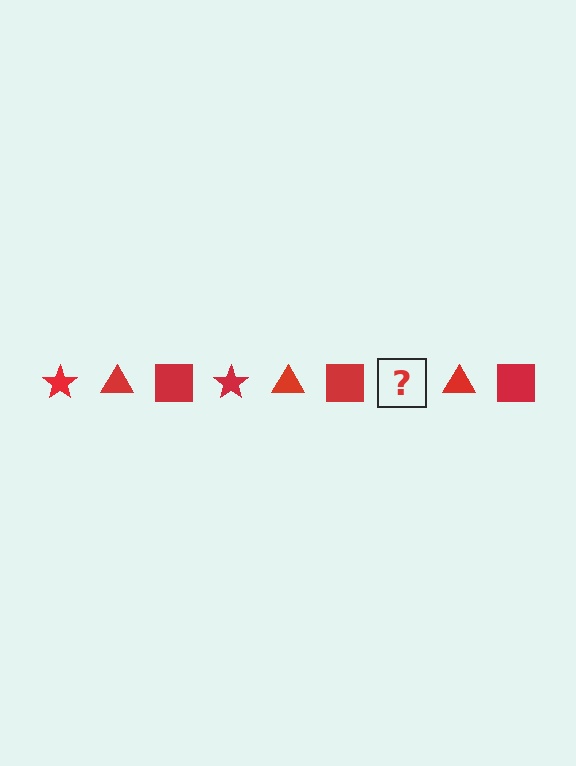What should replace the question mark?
The question mark should be replaced with a red star.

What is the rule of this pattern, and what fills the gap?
The rule is that the pattern cycles through star, triangle, square shapes in red. The gap should be filled with a red star.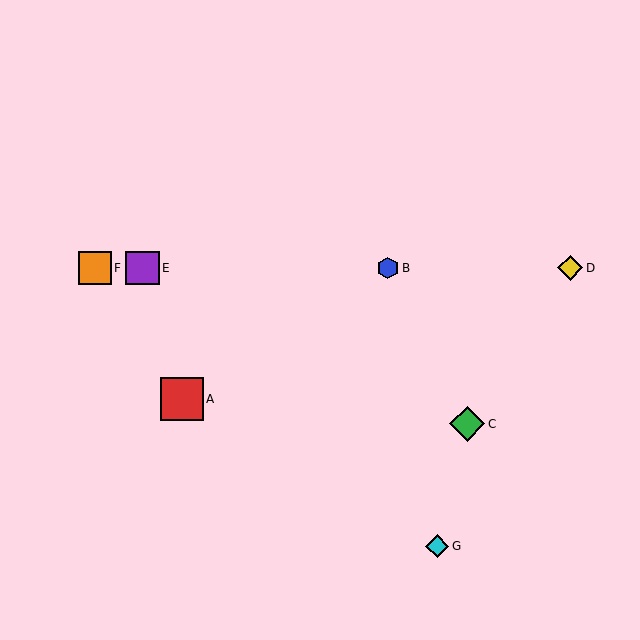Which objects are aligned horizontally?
Objects B, D, E, F are aligned horizontally.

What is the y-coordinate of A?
Object A is at y≈399.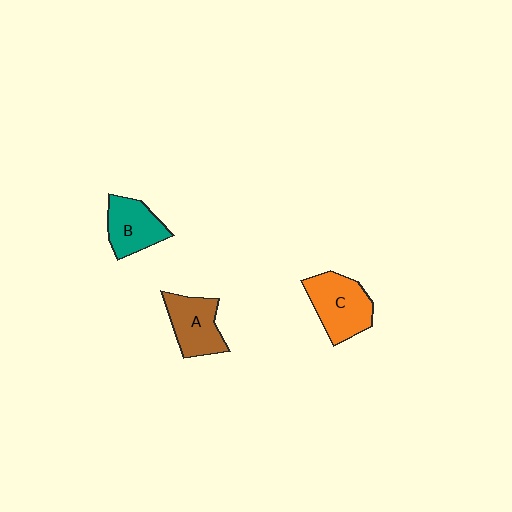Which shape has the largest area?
Shape C (orange).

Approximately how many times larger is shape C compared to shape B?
Approximately 1.3 times.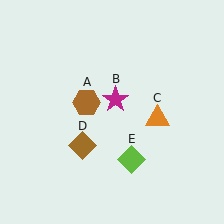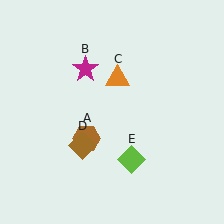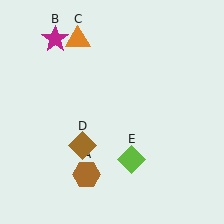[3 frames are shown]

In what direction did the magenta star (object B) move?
The magenta star (object B) moved up and to the left.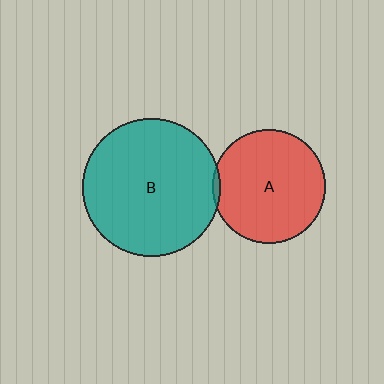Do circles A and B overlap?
Yes.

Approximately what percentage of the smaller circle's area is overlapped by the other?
Approximately 5%.